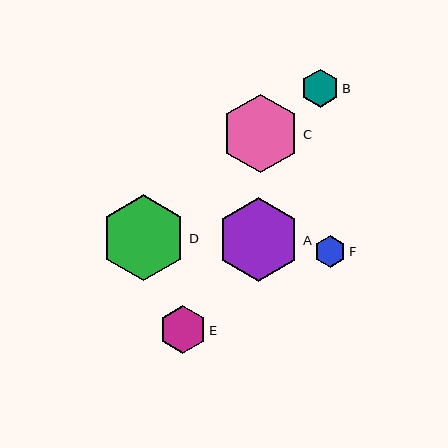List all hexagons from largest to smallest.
From largest to smallest: D, A, C, E, B, F.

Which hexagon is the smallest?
Hexagon F is the smallest with a size of approximately 31 pixels.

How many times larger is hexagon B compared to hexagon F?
Hexagon B is approximately 1.2 times the size of hexagon F.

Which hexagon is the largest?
Hexagon D is the largest with a size of approximately 86 pixels.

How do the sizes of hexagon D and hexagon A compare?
Hexagon D and hexagon A are approximately the same size.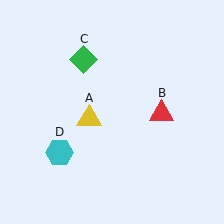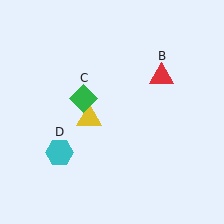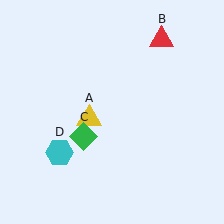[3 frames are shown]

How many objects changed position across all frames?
2 objects changed position: red triangle (object B), green diamond (object C).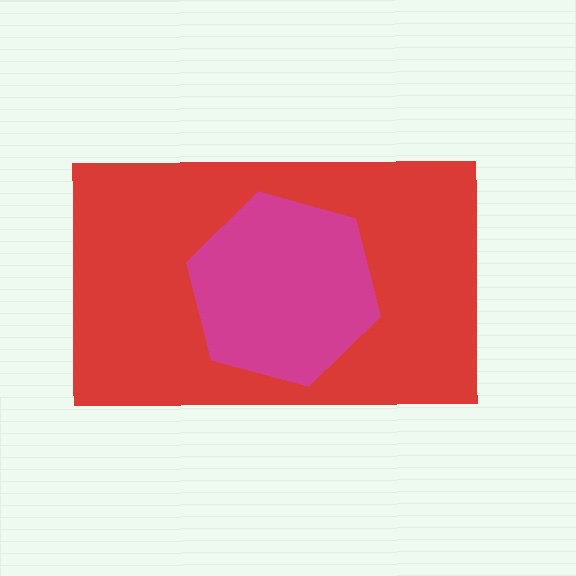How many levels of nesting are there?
2.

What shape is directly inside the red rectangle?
The magenta hexagon.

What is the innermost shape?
The magenta hexagon.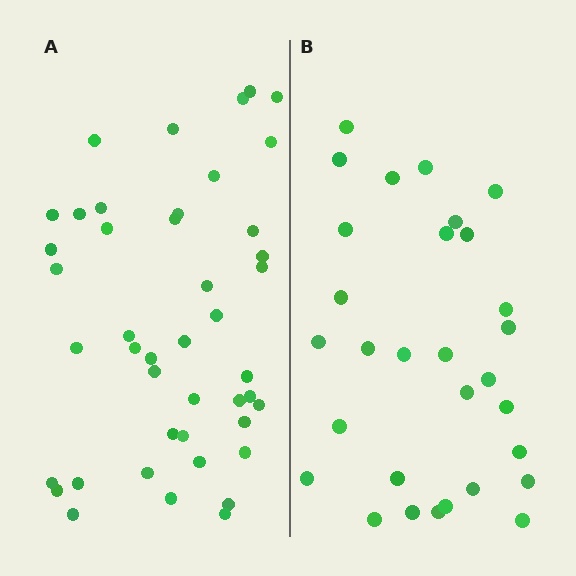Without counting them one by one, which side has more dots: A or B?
Region A (the left region) has more dots.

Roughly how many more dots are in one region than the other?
Region A has approximately 15 more dots than region B.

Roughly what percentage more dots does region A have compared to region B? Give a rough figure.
About 45% more.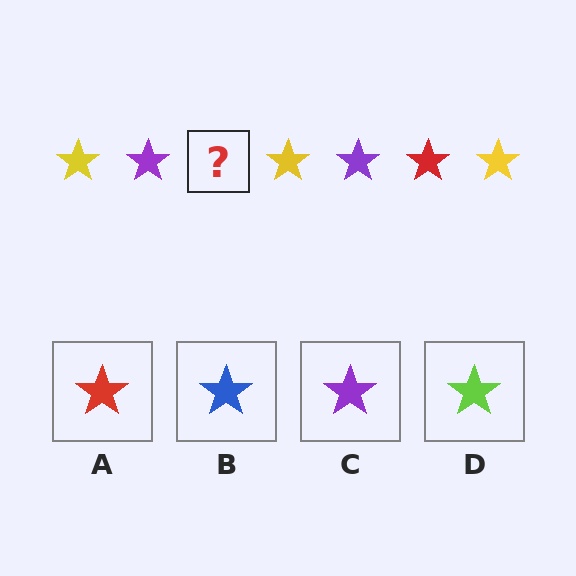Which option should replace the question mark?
Option A.